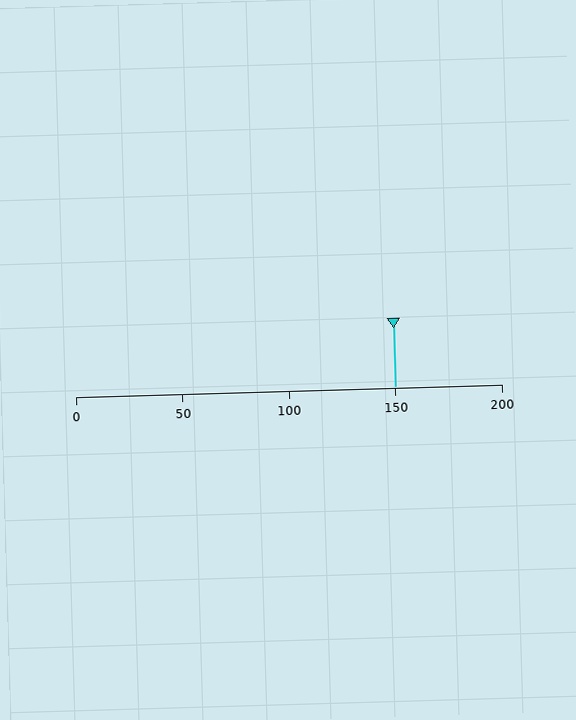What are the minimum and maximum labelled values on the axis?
The axis runs from 0 to 200.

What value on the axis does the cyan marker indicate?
The marker indicates approximately 150.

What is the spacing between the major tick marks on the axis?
The major ticks are spaced 50 apart.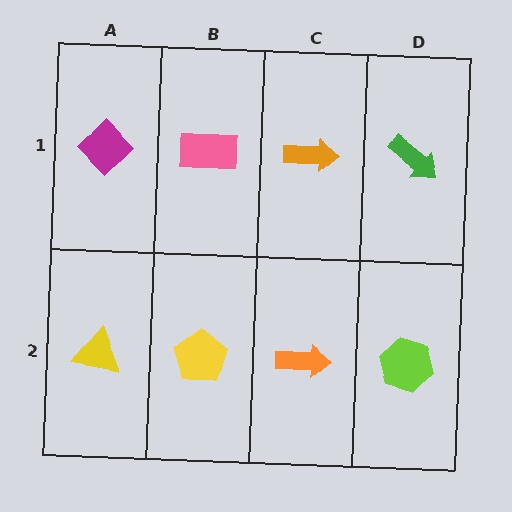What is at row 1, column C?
An orange arrow.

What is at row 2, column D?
A lime hexagon.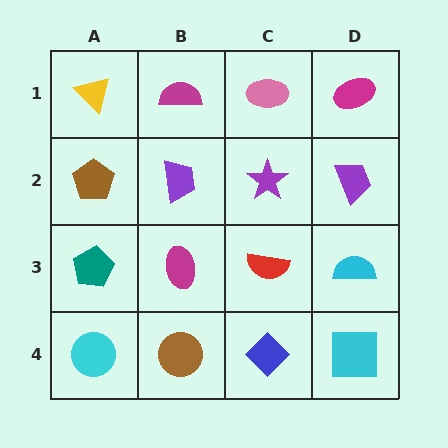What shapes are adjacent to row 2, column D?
A magenta ellipse (row 1, column D), a cyan semicircle (row 3, column D), a purple star (row 2, column C).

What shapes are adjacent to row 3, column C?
A purple star (row 2, column C), a blue diamond (row 4, column C), a magenta ellipse (row 3, column B), a cyan semicircle (row 3, column D).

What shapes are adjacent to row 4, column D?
A cyan semicircle (row 3, column D), a blue diamond (row 4, column C).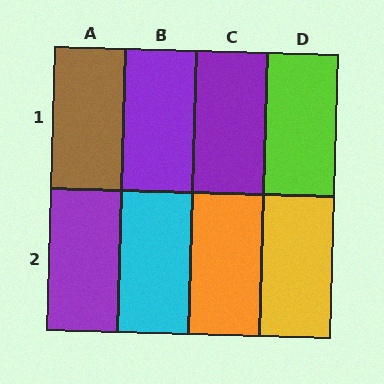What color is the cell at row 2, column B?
Cyan.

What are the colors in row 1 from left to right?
Brown, purple, purple, lime.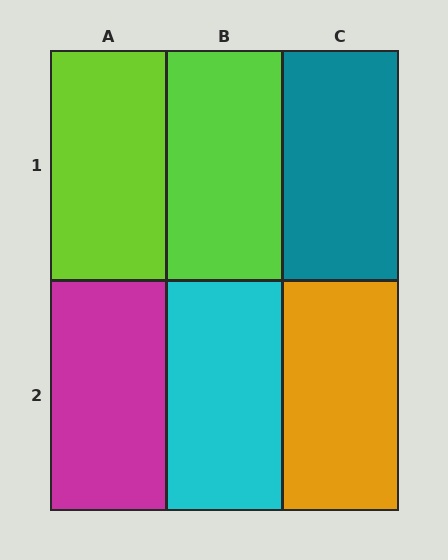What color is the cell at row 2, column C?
Orange.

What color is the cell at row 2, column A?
Magenta.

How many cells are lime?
2 cells are lime.